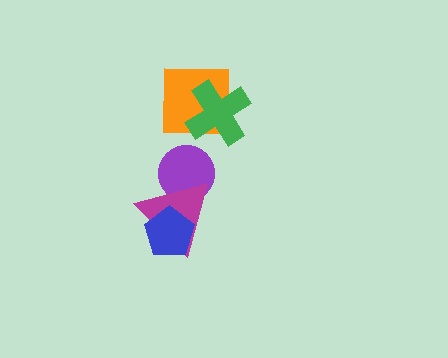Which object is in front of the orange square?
The green cross is in front of the orange square.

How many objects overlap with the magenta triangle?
2 objects overlap with the magenta triangle.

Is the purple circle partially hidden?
Yes, it is partially covered by another shape.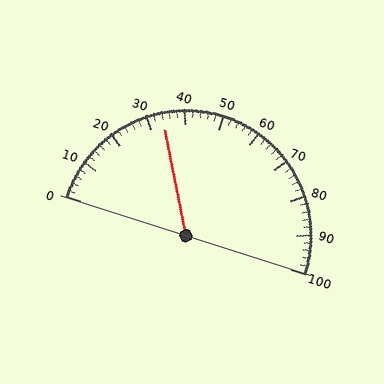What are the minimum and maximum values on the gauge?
The gauge ranges from 0 to 100.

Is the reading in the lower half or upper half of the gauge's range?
The reading is in the lower half of the range (0 to 100).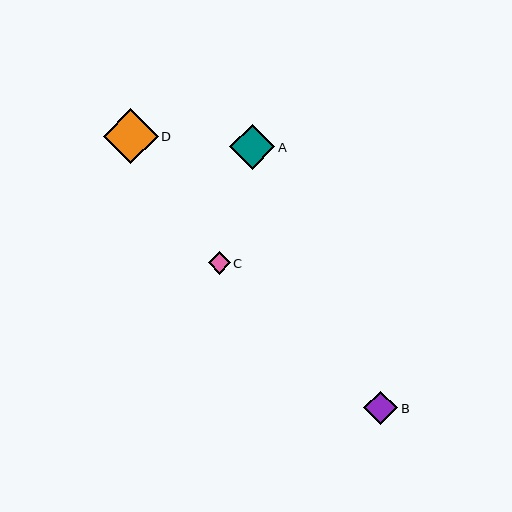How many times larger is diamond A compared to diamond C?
Diamond A is approximately 2.0 times the size of diamond C.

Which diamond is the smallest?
Diamond C is the smallest with a size of approximately 22 pixels.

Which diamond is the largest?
Diamond D is the largest with a size of approximately 55 pixels.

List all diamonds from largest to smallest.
From largest to smallest: D, A, B, C.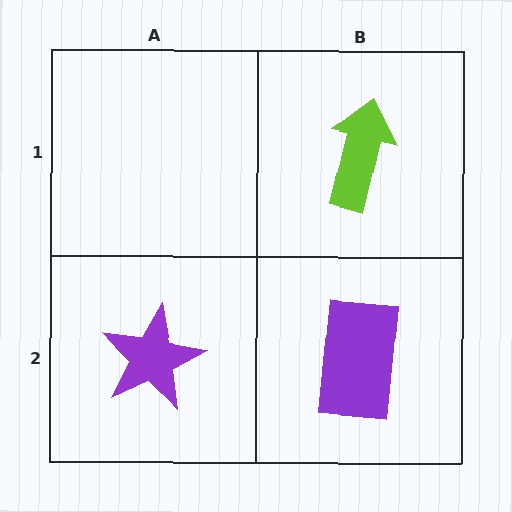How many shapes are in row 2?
2 shapes.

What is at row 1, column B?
A lime arrow.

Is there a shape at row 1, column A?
No, that cell is empty.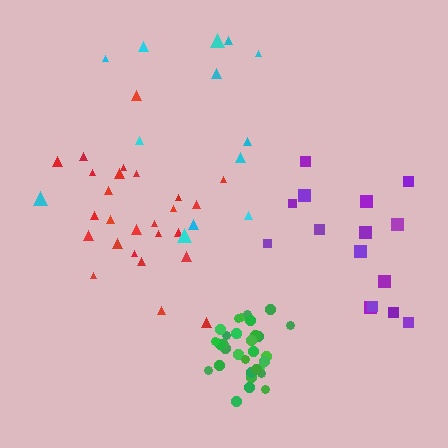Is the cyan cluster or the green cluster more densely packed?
Green.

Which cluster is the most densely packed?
Green.